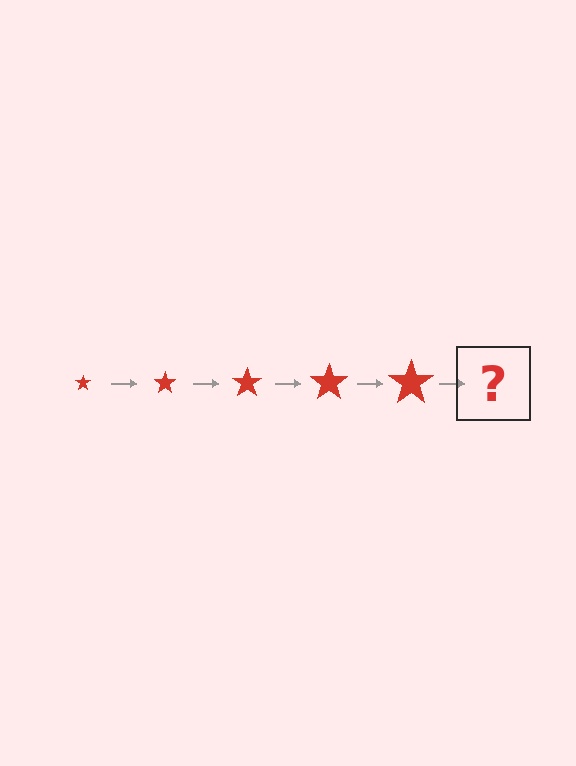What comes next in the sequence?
The next element should be a red star, larger than the previous one.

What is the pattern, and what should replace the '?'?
The pattern is that the star gets progressively larger each step. The '?' should be a red star, larger than the previous one.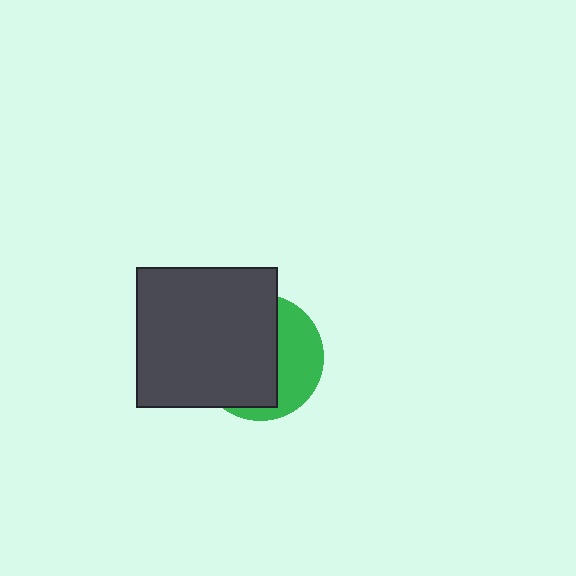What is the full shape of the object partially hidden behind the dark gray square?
The partially hidden object is a green circle.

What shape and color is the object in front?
The object in front is a dark gray square.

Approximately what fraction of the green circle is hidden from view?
Roughly 62% of the green circle is hidden behind the dark gray square.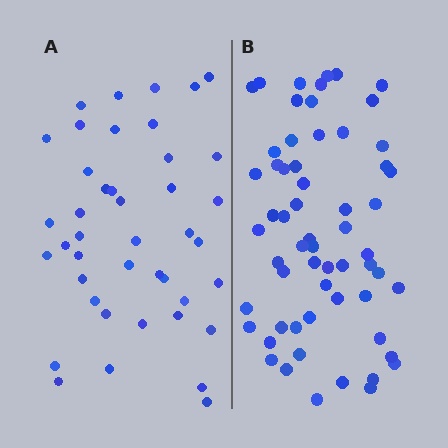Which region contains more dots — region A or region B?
Region B (the right region) has more dots.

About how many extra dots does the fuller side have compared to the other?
Region B has approximately 20 more dots than region A.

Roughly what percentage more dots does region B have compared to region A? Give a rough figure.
About 45% more.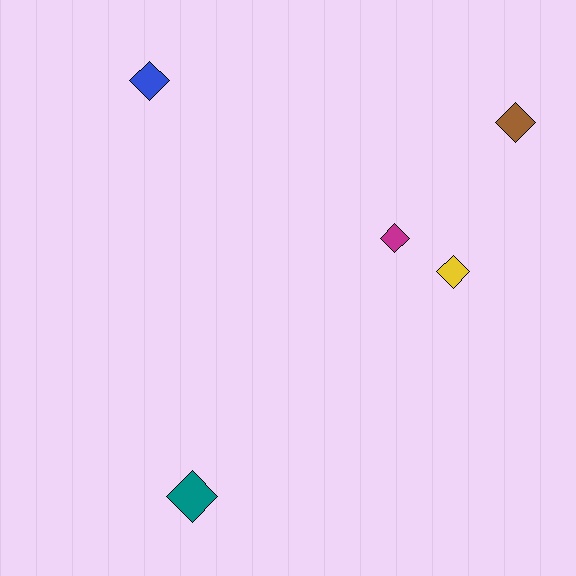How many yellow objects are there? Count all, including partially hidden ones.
There is 1 yellow object.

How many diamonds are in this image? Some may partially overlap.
There are 5 diamonds.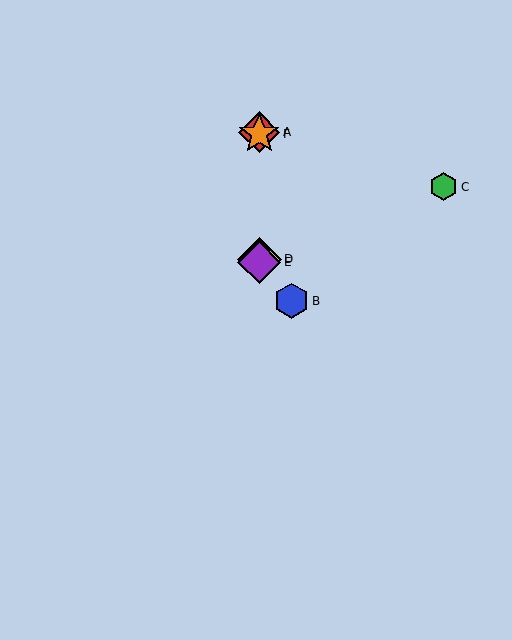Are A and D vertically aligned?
Yes, both are at x≈259.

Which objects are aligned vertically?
Objects A, D, E, F are aligned vertically.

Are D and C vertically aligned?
No, D is at x≈259 and C is at x≈444.